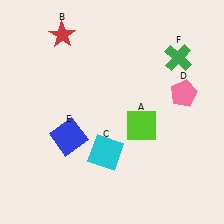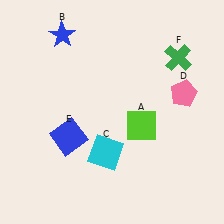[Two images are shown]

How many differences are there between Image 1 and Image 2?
There is 1 difference between the two images.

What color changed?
The star (B) changed from red in Image 1 to blue in Image 2.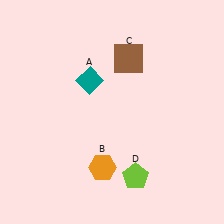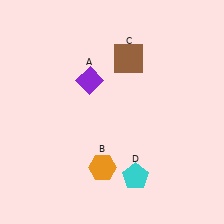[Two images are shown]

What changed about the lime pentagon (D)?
In Image 1, D is lime. In Image 2, it changed to cyan.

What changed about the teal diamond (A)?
In Image 1, A is teal. In Image 2, it changed to purple.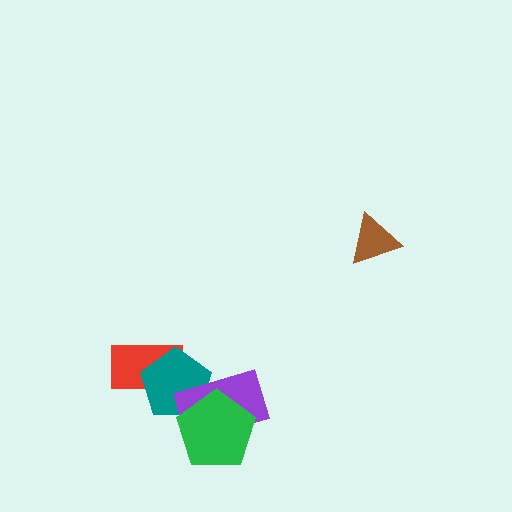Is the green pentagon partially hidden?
No, no other shape covers it.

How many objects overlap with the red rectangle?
1 object overlaps with the red rectangle.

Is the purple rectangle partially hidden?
Yes, it is partially covered by another shape.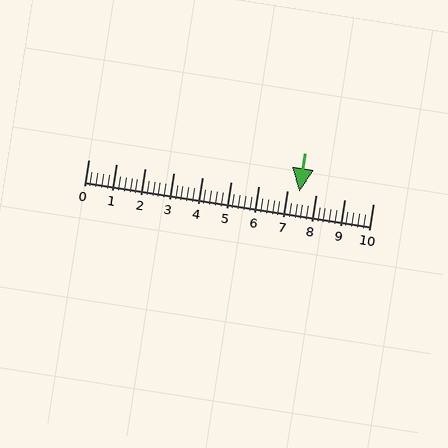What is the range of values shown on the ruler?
The ruler shows values from 0 to 10.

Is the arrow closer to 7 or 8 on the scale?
The arrow is closer to 7.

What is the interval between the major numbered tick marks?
The major tick marks are spaced 1 units apart.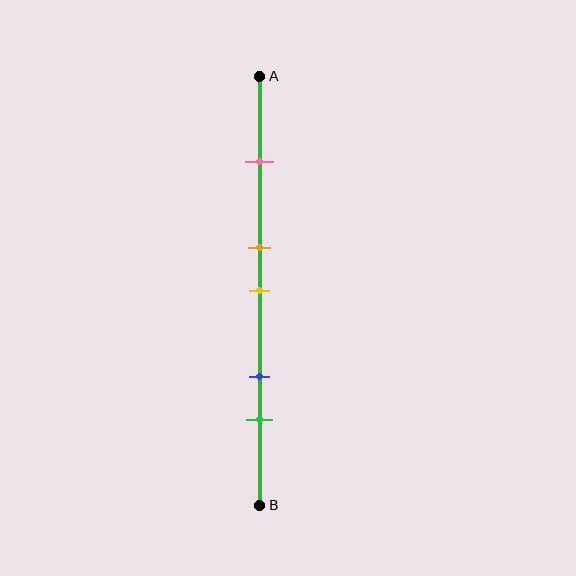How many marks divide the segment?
There are 5 marks dividing the segment.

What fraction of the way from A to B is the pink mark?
The pink mark is approximately 20% (0.2) of the way from A to B.